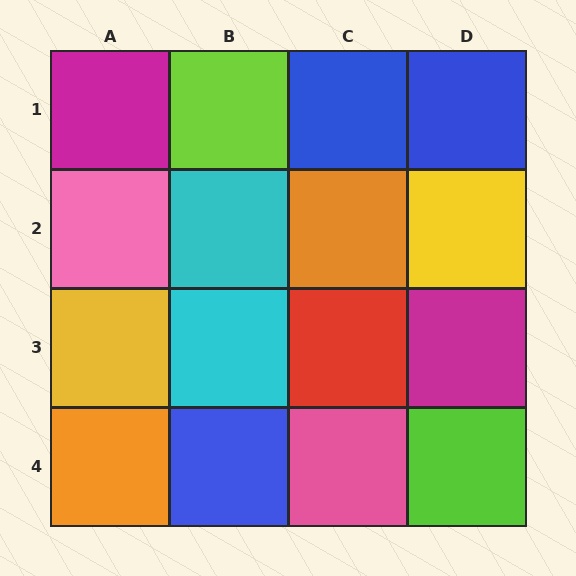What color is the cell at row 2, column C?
Orange.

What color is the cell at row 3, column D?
Magenta.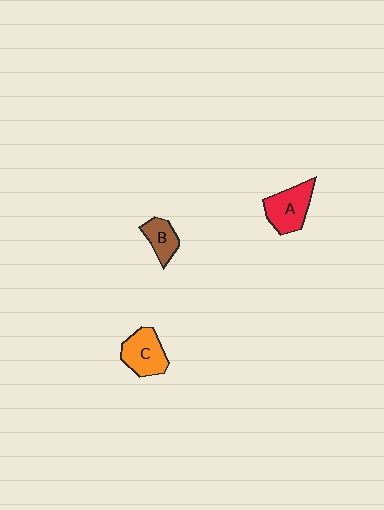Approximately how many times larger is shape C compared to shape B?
Approximately 1.5 times.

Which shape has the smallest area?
Shape B (brown).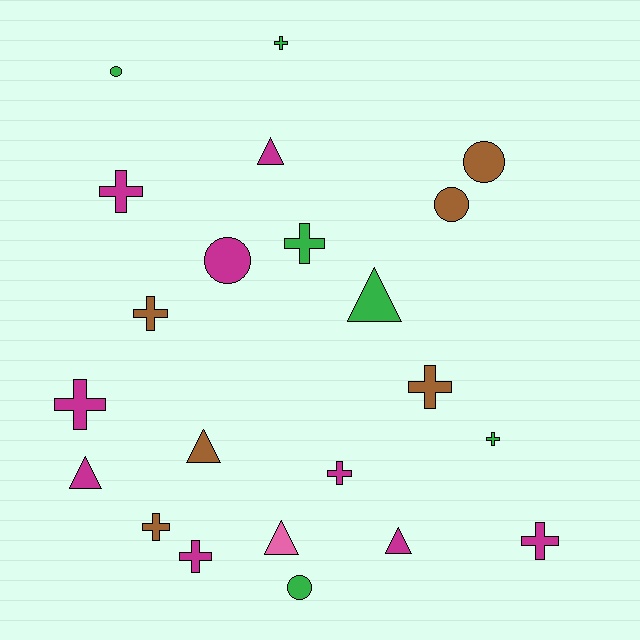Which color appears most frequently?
Magenta, with 9 objects.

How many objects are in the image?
There are 22 objects.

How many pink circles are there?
There are no pink circles.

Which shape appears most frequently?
Cross, with 11 objects.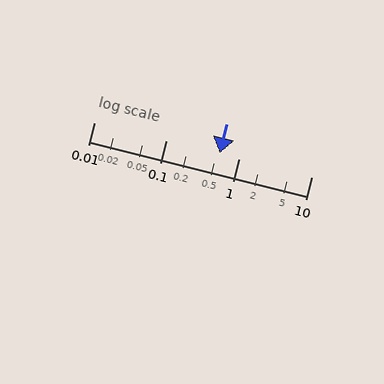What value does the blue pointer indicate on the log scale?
The pointer indicates approximately 0.54.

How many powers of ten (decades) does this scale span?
The scale spans 3 decades, from 0.01 to 10.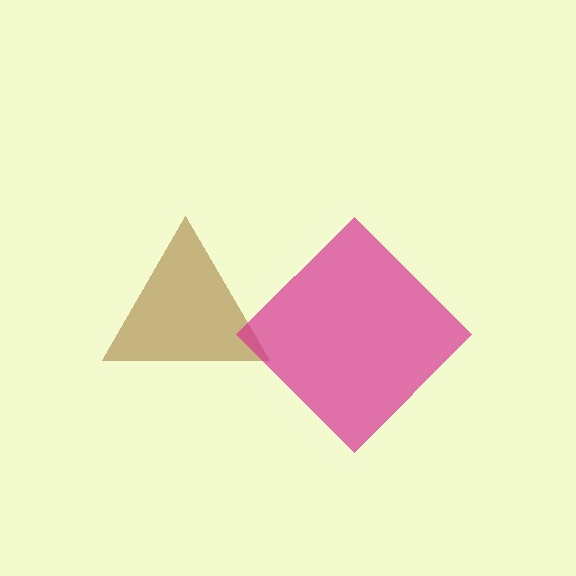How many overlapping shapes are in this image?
There are 2 overlapping shapes in the image.